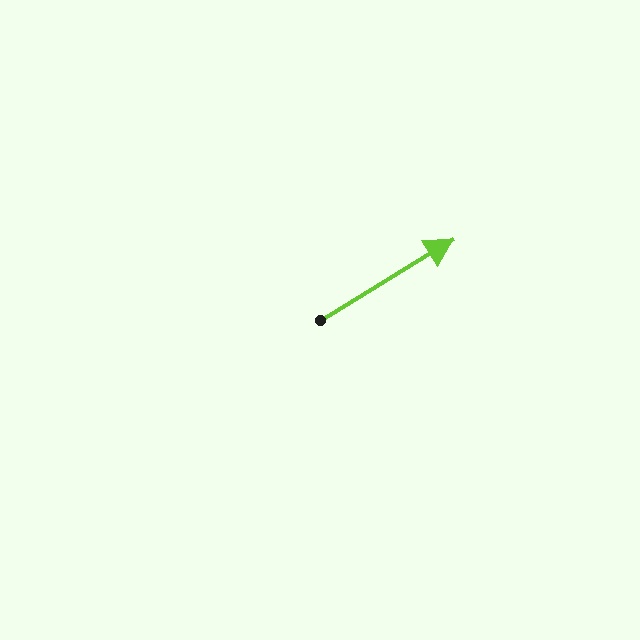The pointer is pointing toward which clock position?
Roughly 2 o'clock.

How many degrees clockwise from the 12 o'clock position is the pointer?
Approximately 59 degrees.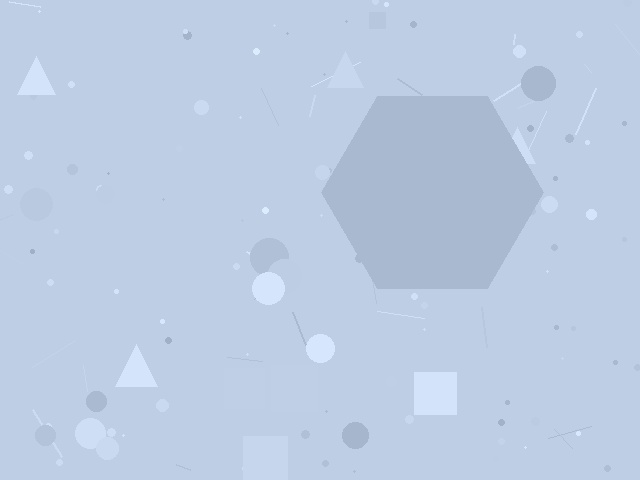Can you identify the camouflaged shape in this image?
The camouflaged shape is a hexagon.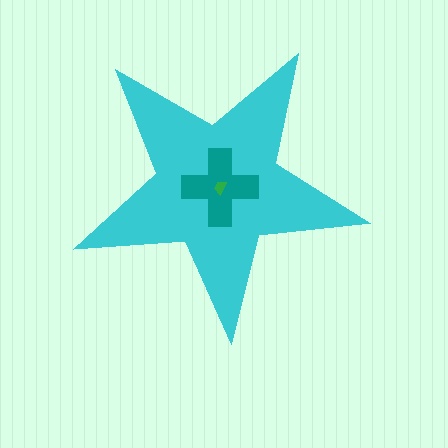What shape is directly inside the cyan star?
The teal cross.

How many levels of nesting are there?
3.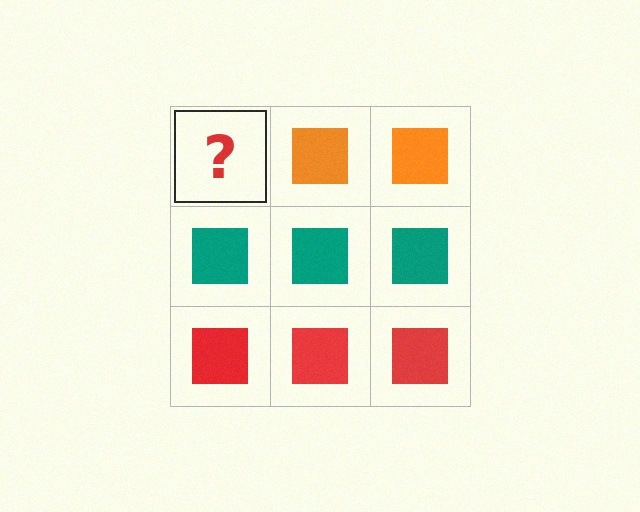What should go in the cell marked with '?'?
The missing cell should contain an orange square.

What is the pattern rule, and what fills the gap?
The rule is that each row has a consistent color. The gap should be filled with an orange square.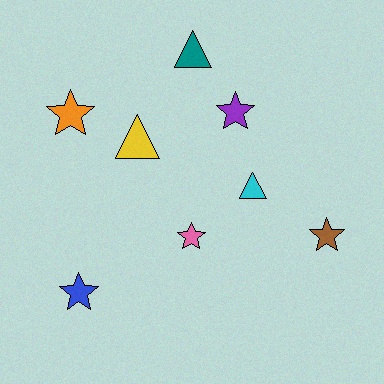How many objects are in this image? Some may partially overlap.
There are 8 objects.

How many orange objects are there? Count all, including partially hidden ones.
There is 1 orange object.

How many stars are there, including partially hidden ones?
There are 5 stars.